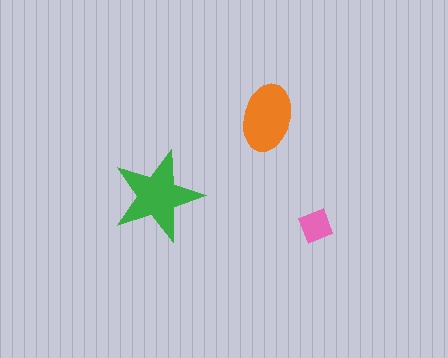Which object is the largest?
The green star.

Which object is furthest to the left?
The green star is leftmost.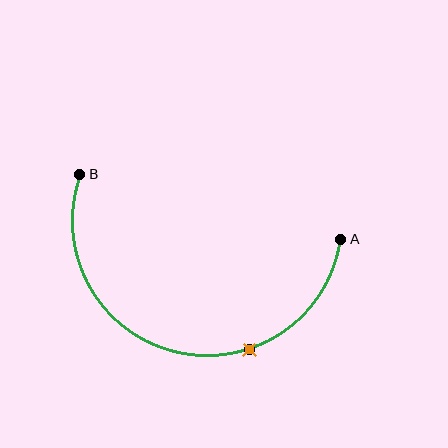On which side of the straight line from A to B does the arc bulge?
The arc bulges below the straight line connecting A and B.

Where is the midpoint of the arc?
The arc midpoint is the point on the curve farthest from the straight line joining A and B. It sits below that line.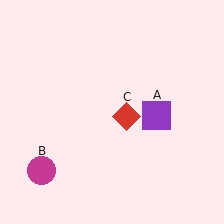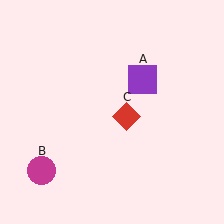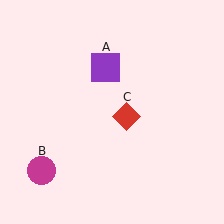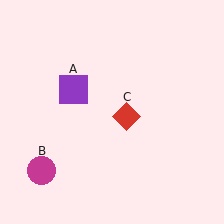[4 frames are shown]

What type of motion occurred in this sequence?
The purple square (object A) rotated counterclockwise around the center of the scene.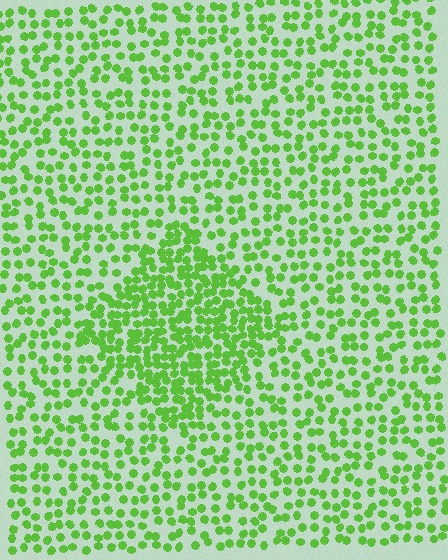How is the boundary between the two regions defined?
The boundary is defined by a change in element density (approximately 1.9x ratio). All elements are the same color, size, and shape.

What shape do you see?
I see a diamond.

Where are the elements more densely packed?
The elements are more densely packed inside the diamond boundary.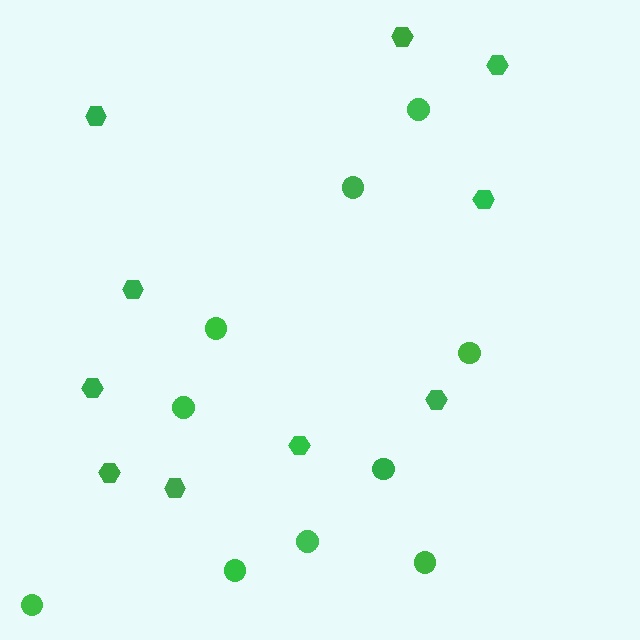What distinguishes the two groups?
There are 2 groups: one group of hexagons (10) and one group of circles (10).